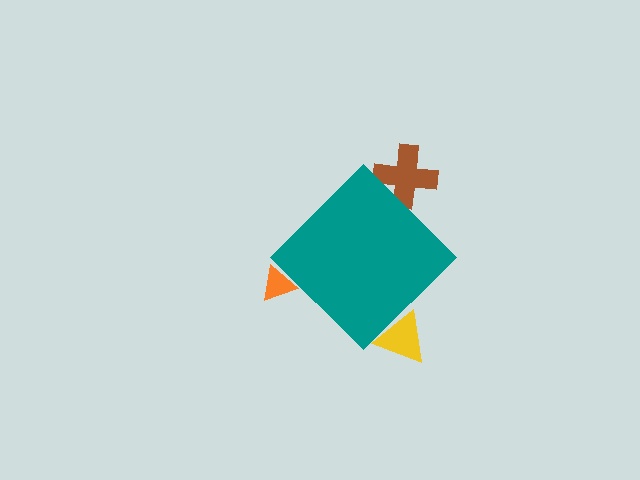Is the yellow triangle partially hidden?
Yes, the yellow triangle is partially hidden behind the teal diamond.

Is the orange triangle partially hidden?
Yes, the orange triangle is partially hidden behind the teal diamond.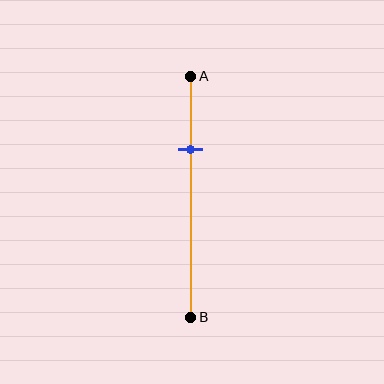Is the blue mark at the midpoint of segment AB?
No, the mark is at about 30% from A, not at the 50% midpoint.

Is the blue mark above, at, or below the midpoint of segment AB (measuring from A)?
The blue mark is above the midpoint of segment AB.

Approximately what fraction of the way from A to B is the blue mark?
The blue mark is approximately 30% of the way from A to B.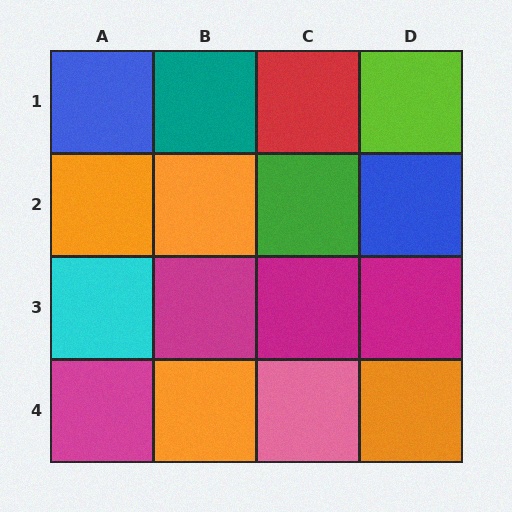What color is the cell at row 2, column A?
Orange.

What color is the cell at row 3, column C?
Magenta.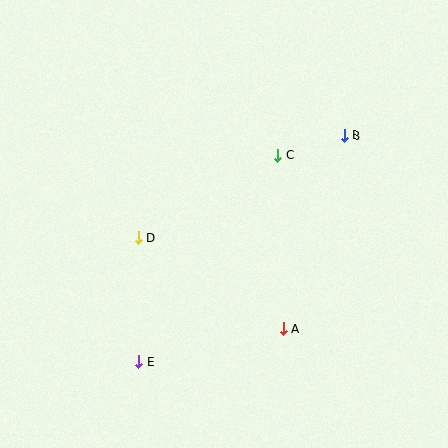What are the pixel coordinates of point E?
Point E is at (139, 361).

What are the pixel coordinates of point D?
Point D is at (138, 238).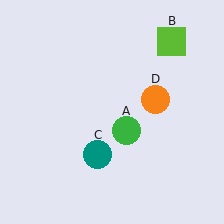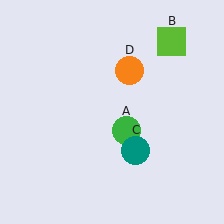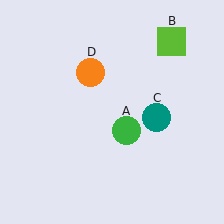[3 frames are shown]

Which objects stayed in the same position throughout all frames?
Green circle (object A) and lime square (object B) remained stationary.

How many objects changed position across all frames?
2 objects changed position: teal circle (object C), orange circle (object D).